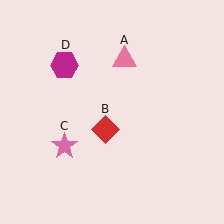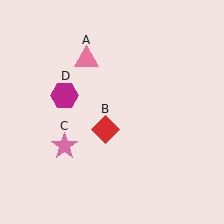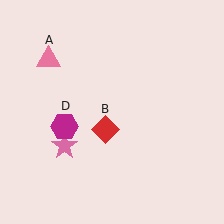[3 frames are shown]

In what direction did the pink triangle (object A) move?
The pink triangle (object A) moved left.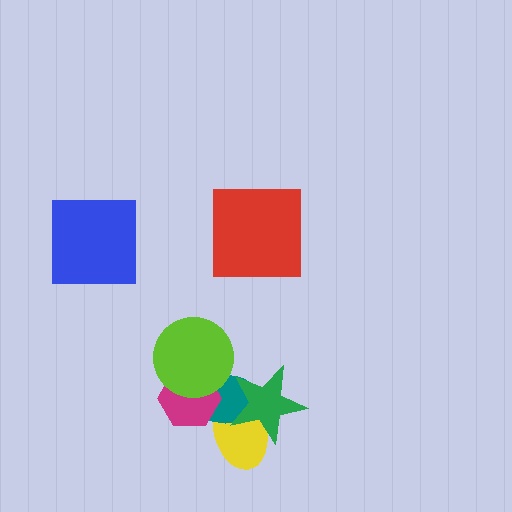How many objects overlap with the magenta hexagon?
3 objects overlap with the magenta hexagon.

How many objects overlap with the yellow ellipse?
3 objects overlap with the yellow ellipse.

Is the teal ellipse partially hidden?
Yes, it is partially covered by another shape.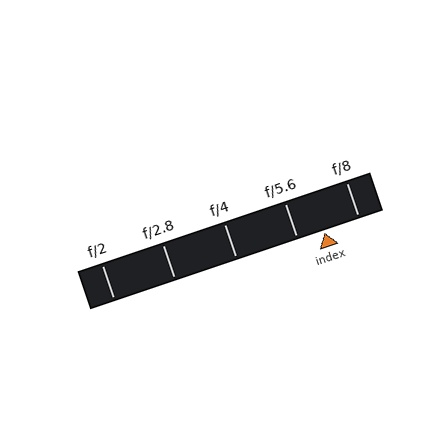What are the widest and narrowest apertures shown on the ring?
The widest aperture shown is f/2 and the narrowest is f/8.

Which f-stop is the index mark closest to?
The index mark is closest to f/5.6.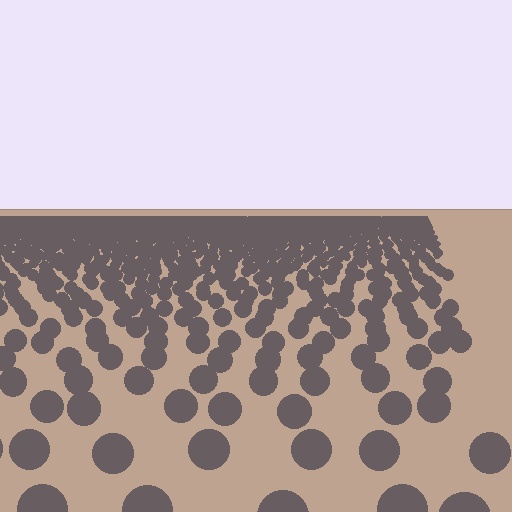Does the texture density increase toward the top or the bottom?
Density increases toward the top.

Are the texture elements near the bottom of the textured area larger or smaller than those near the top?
Larger. Near the bottom, elements are closer to the viewer and appear at a bigger on-screen size.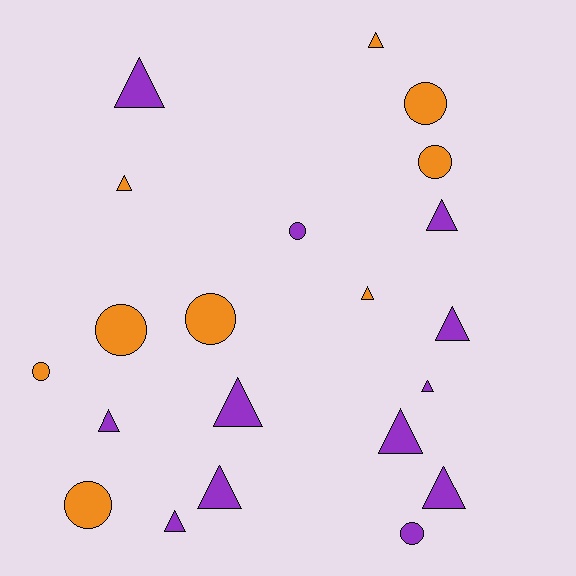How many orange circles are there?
There are 6 orange circles.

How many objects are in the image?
There are 21 objects.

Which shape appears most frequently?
Triangle, with 13 objects.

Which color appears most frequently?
Purple, with 12 objects.